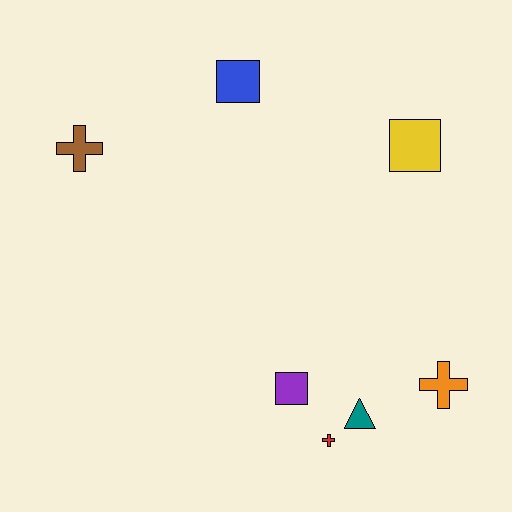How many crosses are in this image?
There are 3 crosses.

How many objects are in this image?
There are 7 objects.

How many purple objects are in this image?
There is 1 purple object.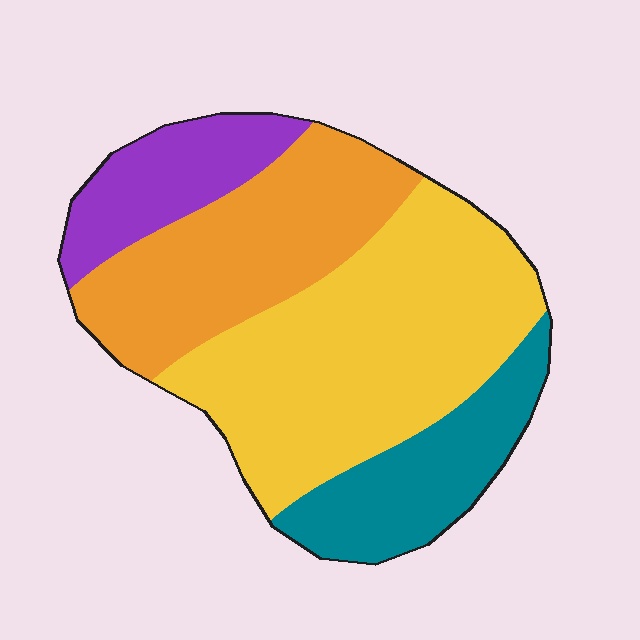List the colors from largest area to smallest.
From largest to smallest: yellow, orange, teal, purple.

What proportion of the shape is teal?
Teal covers about 15% of the shape.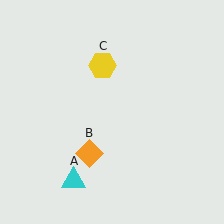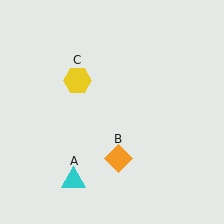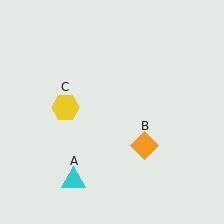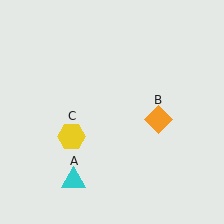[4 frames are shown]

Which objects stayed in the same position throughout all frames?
Cyan triangle (object A) remained stationary.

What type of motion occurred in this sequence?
The orange diamond (object B), yellow hexagon (object C) rotated counterclockwise around the center of the scene.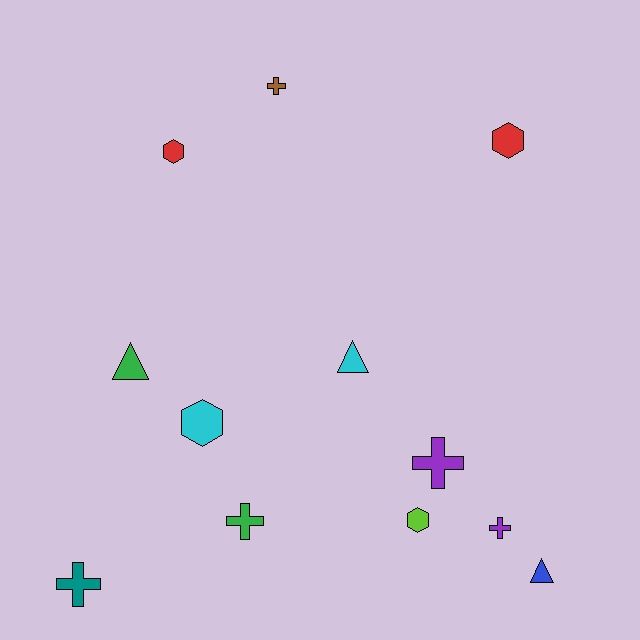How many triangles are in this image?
There are 3 triangles.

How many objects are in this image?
There are 12 objects.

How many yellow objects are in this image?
There are no yellow objects.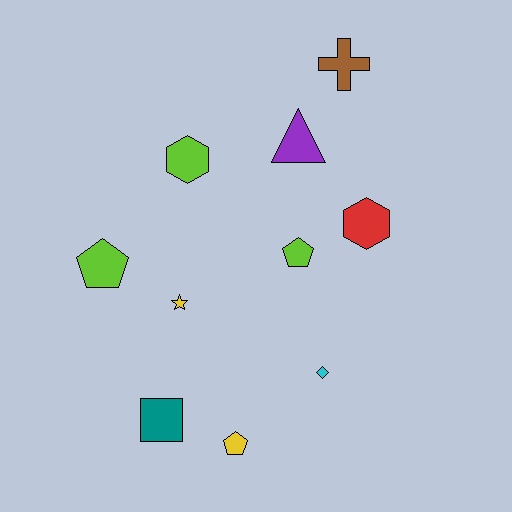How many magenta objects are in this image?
There are no magenta objects.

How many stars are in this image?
There is 1 star.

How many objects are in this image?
There are 10 objects.